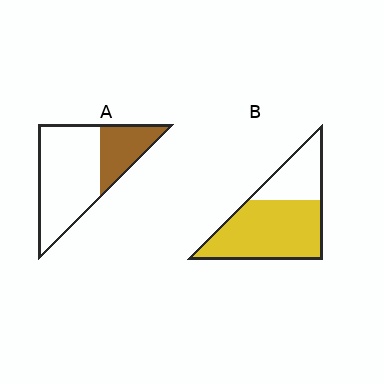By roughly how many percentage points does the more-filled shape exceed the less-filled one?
By roughly 40 percentage points (B over A).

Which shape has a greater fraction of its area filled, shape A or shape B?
Shape B.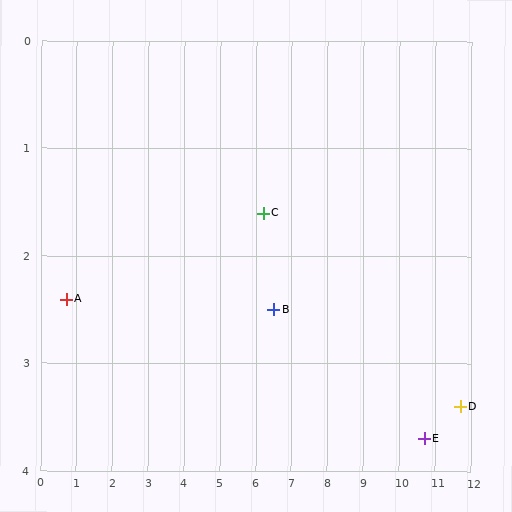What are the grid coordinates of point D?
Point D is at approximately (11.7, 3.4).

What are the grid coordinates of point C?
Point C is at approximately (6.2, 1.6).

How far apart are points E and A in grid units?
Points E and A are about 10.1 grid units apart.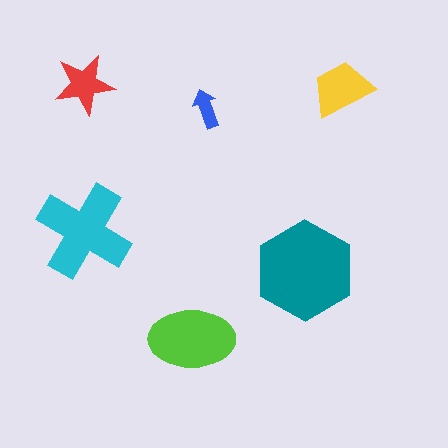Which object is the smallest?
The blue arrow.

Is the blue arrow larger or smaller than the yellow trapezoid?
Smaller.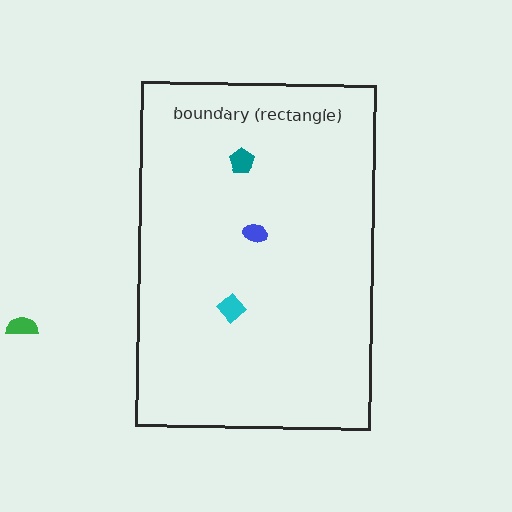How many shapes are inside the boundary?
3 inside, 1 outside.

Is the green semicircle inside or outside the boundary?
Outside.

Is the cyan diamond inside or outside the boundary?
Inside.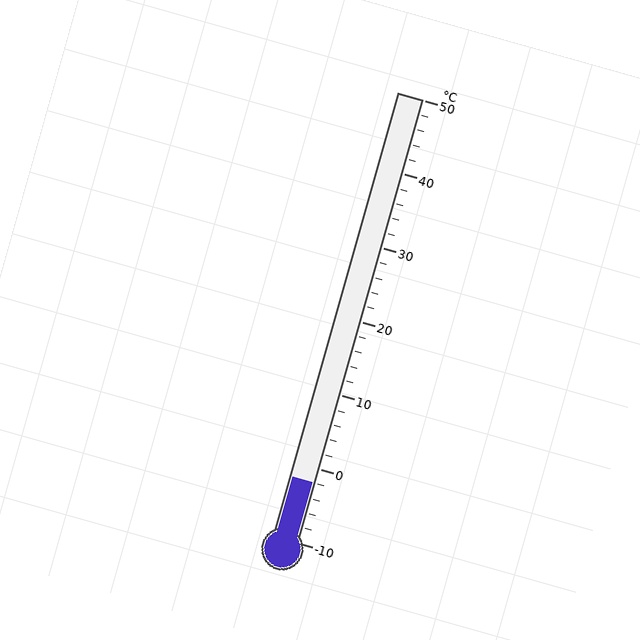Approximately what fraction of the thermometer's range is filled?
The thermometer is filled to approximately 15% of its range.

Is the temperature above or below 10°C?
The temperature is below 10°C.